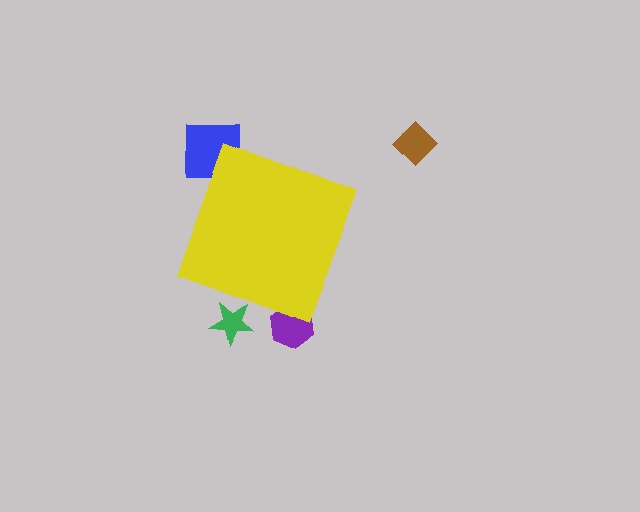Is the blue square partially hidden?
Yes, the blue square is partially hidden behind the yellow diamond.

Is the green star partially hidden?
Yes, the green star is partially hidden behind the yellow diamond.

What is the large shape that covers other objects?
A yellow diamond.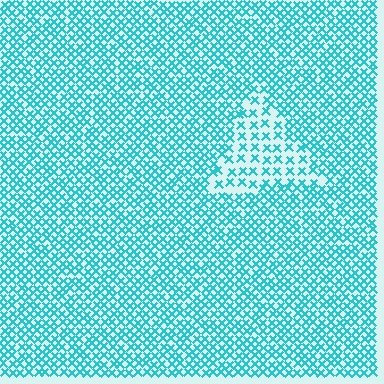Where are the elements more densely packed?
The elements are more densely packed outside the triangle boundary.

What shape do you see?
I see a triangle.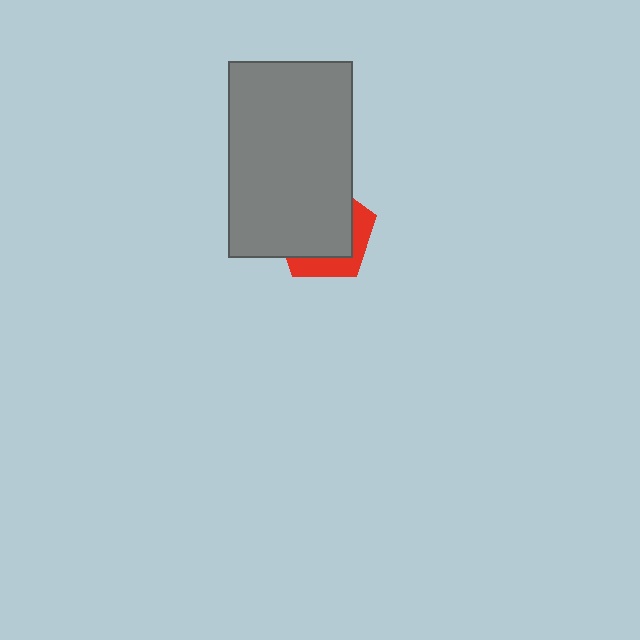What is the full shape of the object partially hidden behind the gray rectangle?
The partially hidden object is a red pentagon.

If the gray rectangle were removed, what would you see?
You would see the complete red pentagon.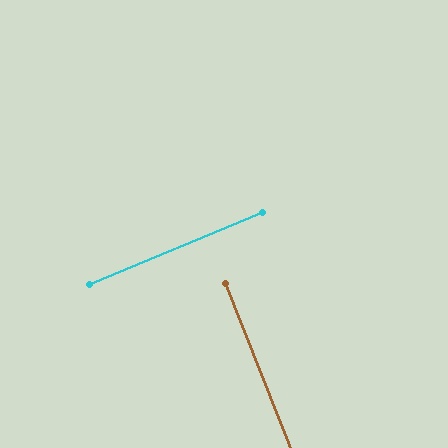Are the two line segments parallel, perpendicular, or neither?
Perpendicular — they meet at approximately 89°.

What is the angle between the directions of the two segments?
Approximately 89 degrees.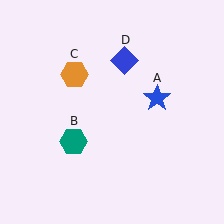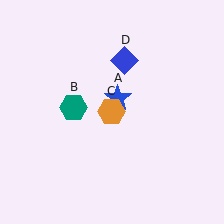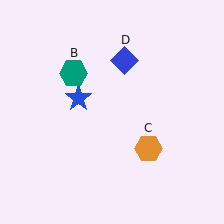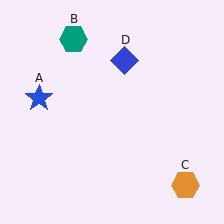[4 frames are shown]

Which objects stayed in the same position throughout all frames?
Blue diamond (object D) remained stationary.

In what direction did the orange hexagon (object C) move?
The orange hexagon (object C) moved down and to the right.